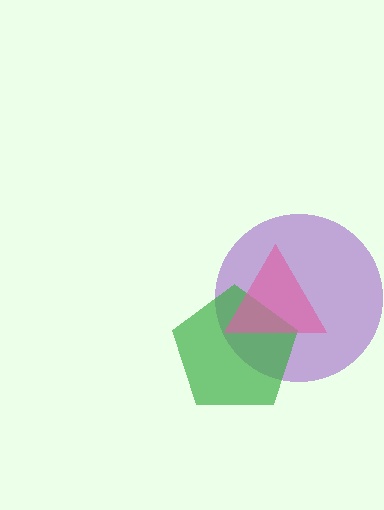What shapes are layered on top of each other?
The layered shapes are: a purple circle, a green pentagon, a pink triangle.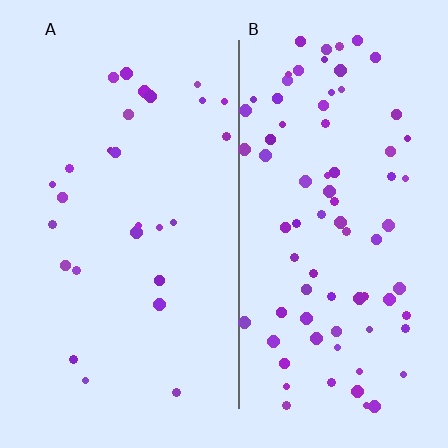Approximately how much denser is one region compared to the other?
Approximately 2.9× — region B over region A.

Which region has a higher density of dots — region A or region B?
B (the right).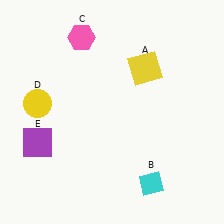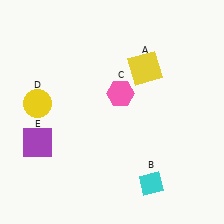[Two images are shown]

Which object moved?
The pink hexagon (C) moved down.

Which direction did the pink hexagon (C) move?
The pink hexagon (C) moved down.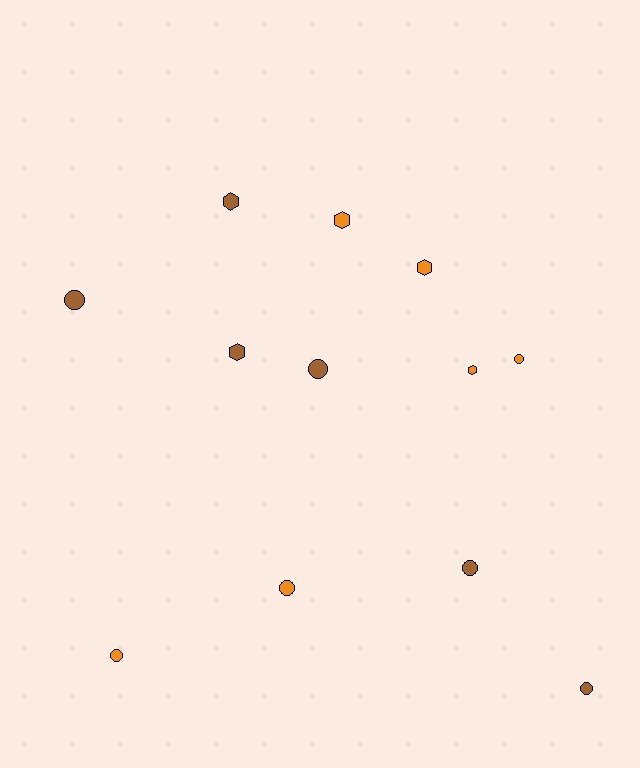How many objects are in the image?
There are 12 objects.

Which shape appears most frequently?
Circle, with 7 objects.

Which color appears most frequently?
Brown, with 6 objects.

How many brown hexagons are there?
There are 2 brown hexagons.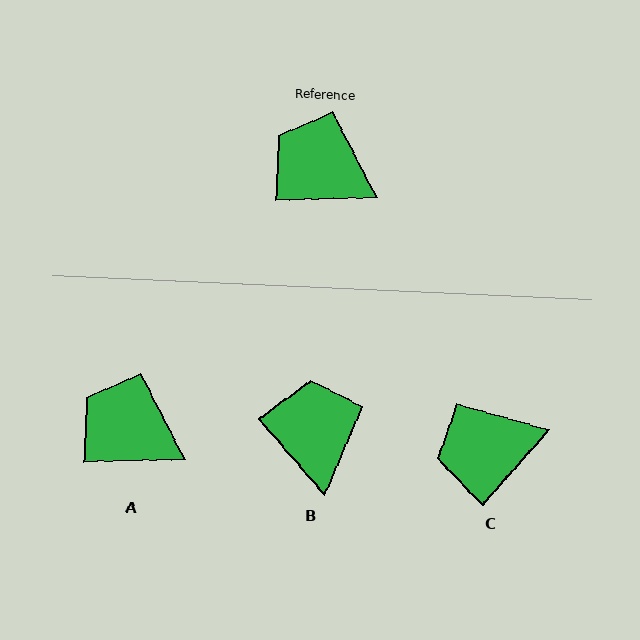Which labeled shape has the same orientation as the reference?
A.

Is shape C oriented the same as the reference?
No, it is off by about 47 degrees.